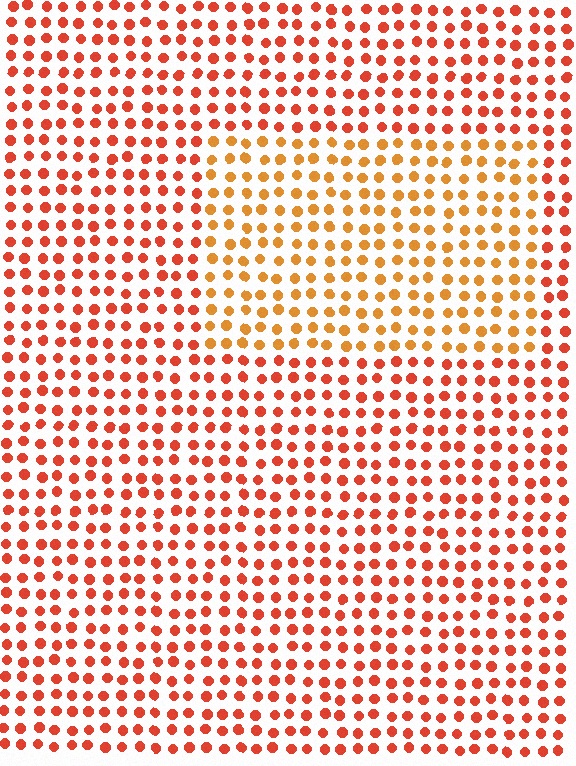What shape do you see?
I see a rectangle.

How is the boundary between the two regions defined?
The boundary is defined purely by a slight shift in hue (about 27 degrees). Spacing, size, and orientation are identical on both sides.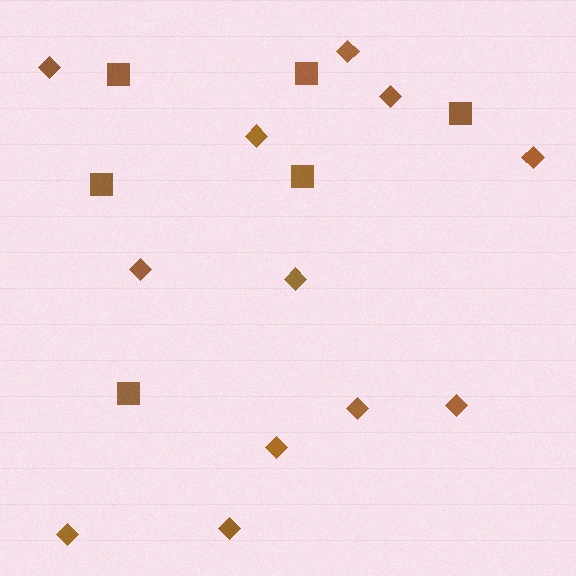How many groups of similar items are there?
There are 2 groups: one group of diamonds (12) and one group of squares (6).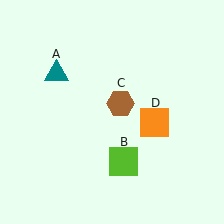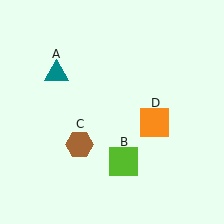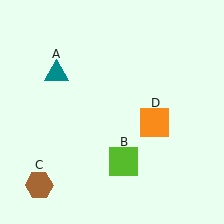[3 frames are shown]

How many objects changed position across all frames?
1 object changed position: brown hexagon (object C).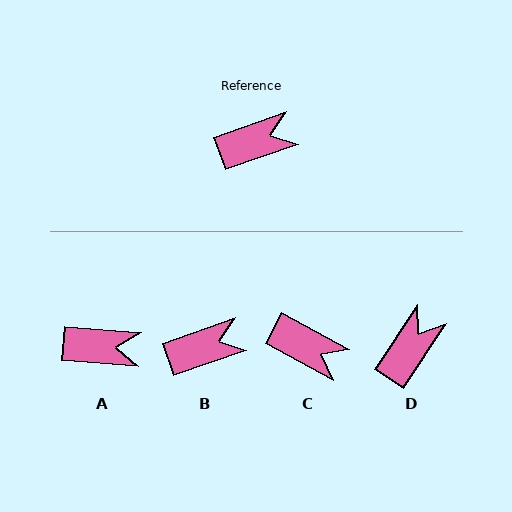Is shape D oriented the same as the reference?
No, it is off by about 37 degrees.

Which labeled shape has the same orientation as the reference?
B.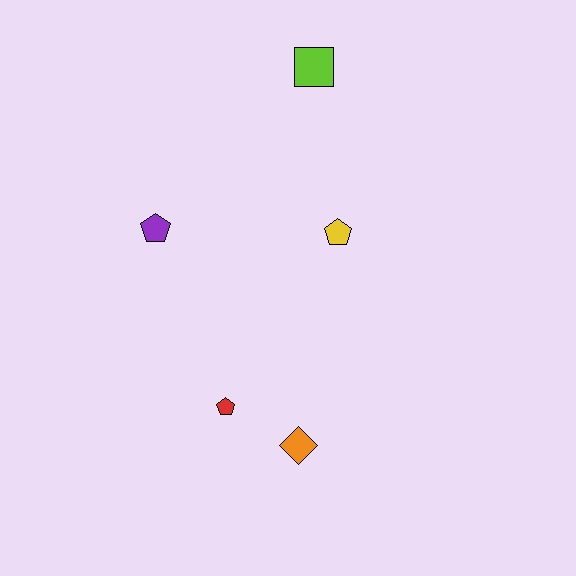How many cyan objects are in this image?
There are no cyan objects.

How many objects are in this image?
There are 5 objects.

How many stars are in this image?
There are no stars.